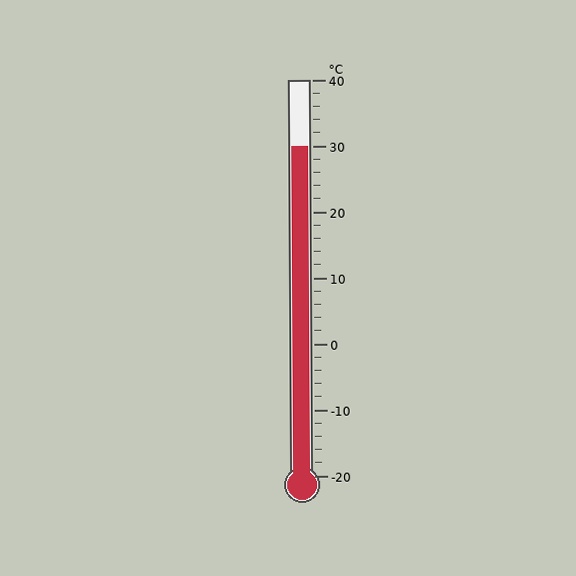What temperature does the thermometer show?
The thermometer shows approximately 30°C.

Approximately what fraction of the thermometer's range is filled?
The thermometer is filled to approximately 85% of its range.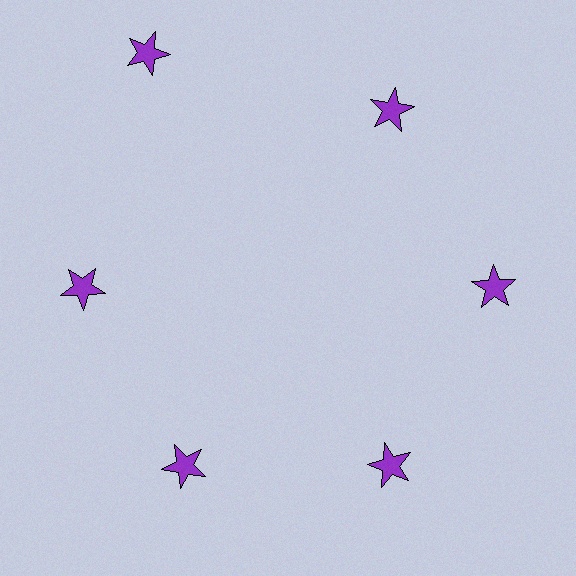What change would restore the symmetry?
The symmetry would be restored by moving it inward, back onto the ring so that all 6 stars sit at equal angles and equal distance from the center.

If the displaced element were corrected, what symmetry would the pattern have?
It would have 6-fold rotational symmetry — the pattern would map onto itself every 60 degrees.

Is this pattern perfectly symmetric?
No. The 6 purple stars are arranged in a ring, but one element near the 11 o'clock position is pushed outward from the center, breaking the 6-fold rotational symmetry.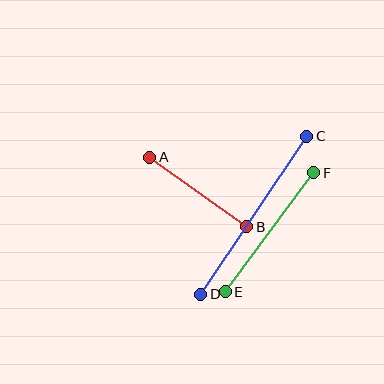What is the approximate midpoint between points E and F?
The midpoint is at approximately (269, 232) pixels.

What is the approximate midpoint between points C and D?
The midpoint is at approximately (254, 215) pixels.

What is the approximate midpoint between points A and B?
The midpoint is at approximately (198, 192) pixels.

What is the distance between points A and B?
The distance is approximately 119 pixels.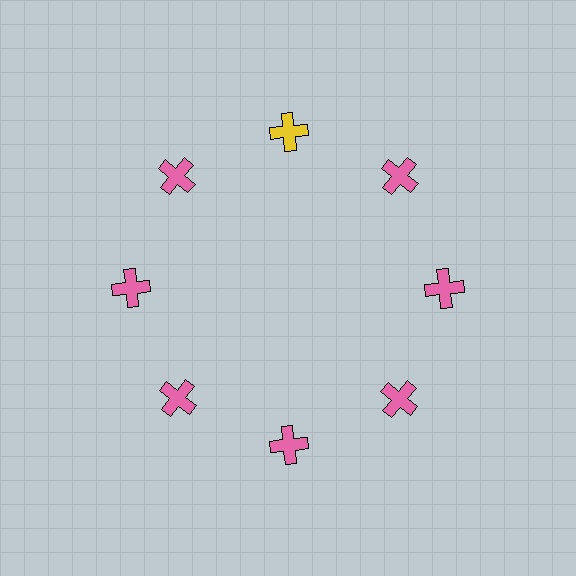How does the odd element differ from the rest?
It has a different color: yellow instead of pink.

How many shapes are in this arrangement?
There are 8 shapes arranged in a ring pattern.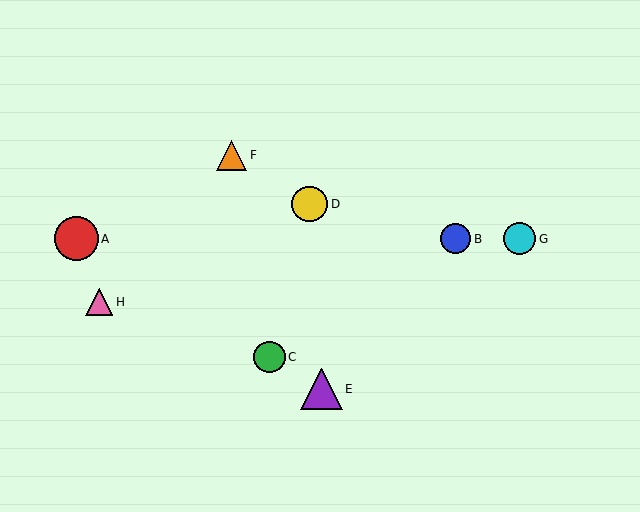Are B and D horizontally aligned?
No, B is at y≈239 and D is at y≈204.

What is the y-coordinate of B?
Object B is at y≈239.